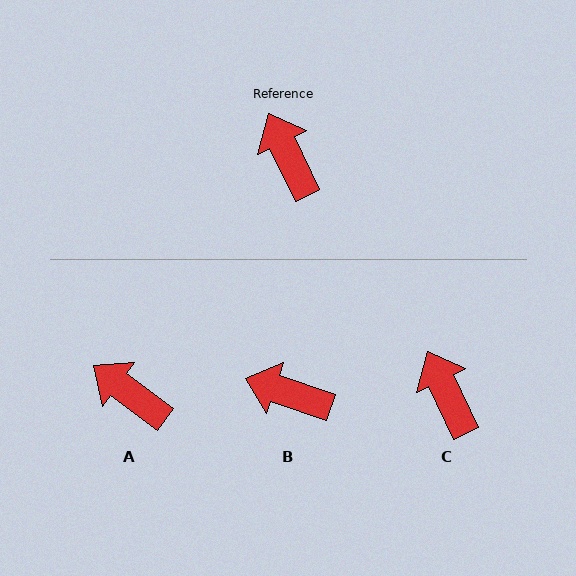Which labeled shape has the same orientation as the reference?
C.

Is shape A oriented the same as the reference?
No, it is off by about 28 degrees.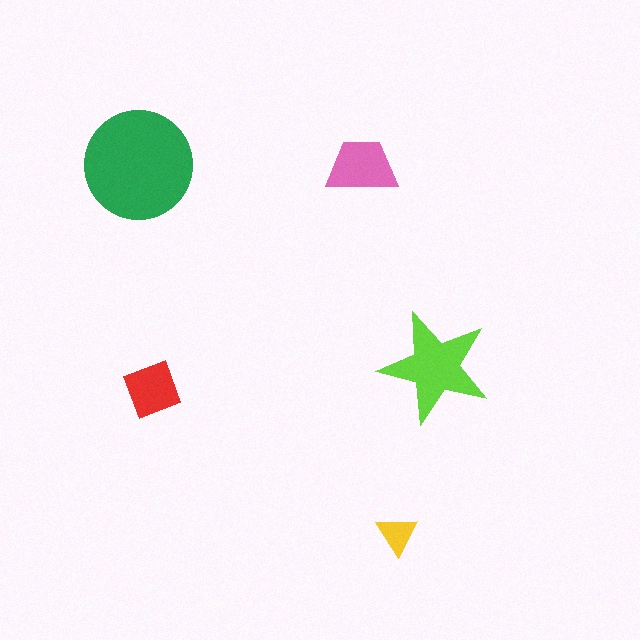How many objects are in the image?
There are 5 objects in the image.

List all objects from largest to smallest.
The green circle, the lime star, the pink trapezoid, the red diamond, the yellow triangle.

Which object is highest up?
The pink trapezoid is topmost.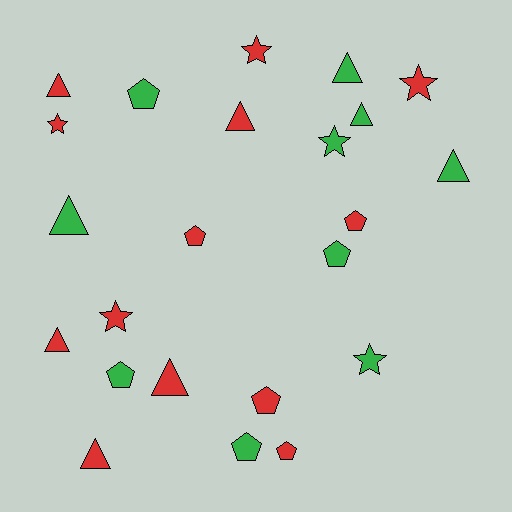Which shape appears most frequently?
Triangle, with 9 objects.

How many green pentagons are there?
There are 4 green pentagons.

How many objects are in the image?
There are 23 objects.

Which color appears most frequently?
Red, with 13 objects.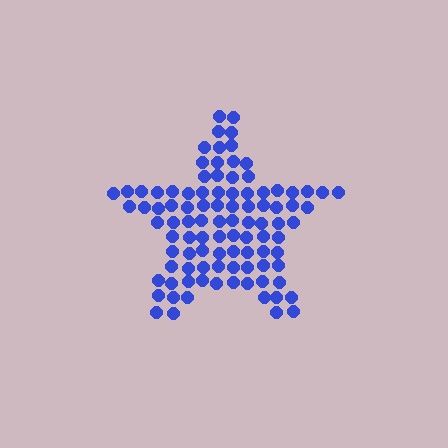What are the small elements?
The small elements are circles.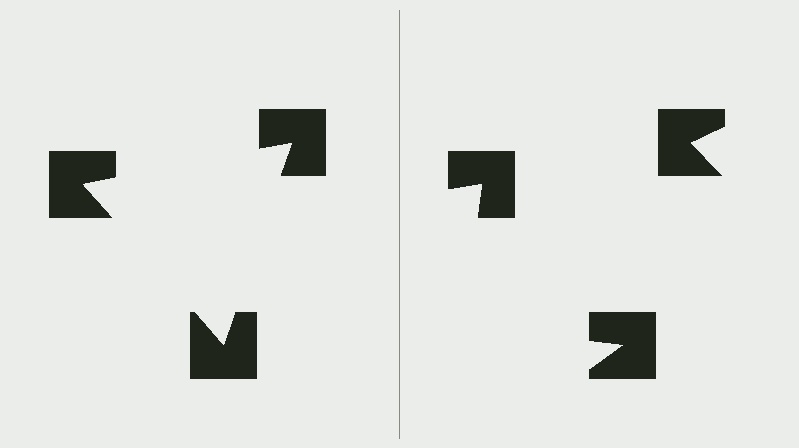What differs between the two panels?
The notched squares are positioned identically on both sides; only the wedge orientations differ. On the left they align to a triangle; on the right they are misaligned.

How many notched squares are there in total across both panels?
6 — 3 on each side.